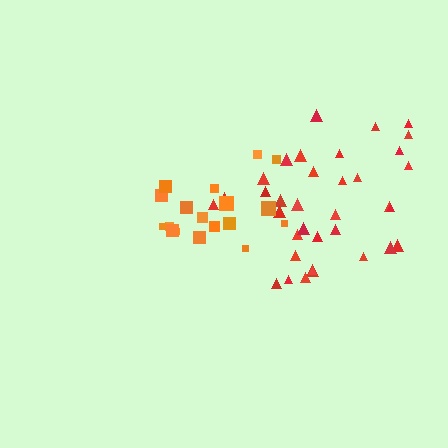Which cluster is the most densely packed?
Red.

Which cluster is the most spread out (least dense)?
Orange.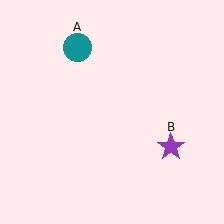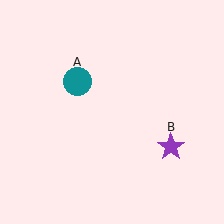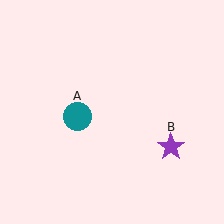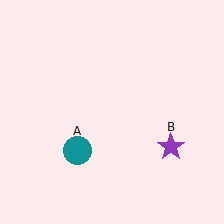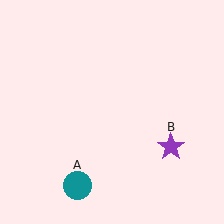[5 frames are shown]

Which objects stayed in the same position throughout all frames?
Purple star (object B) remained stationary.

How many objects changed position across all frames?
1 object changed position: teal circle (object A).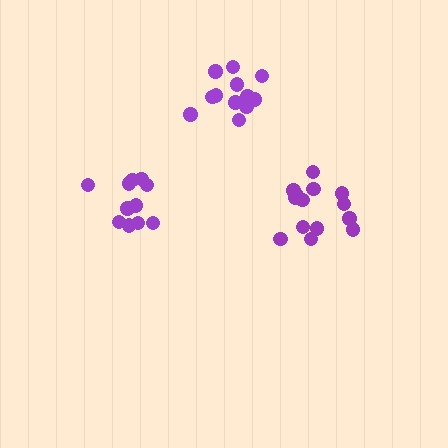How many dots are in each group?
Group 1: 11 dots, Group 2: 14 dots, Group 3: 12 dots (37 total).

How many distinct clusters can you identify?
There are 3 distinct clusters.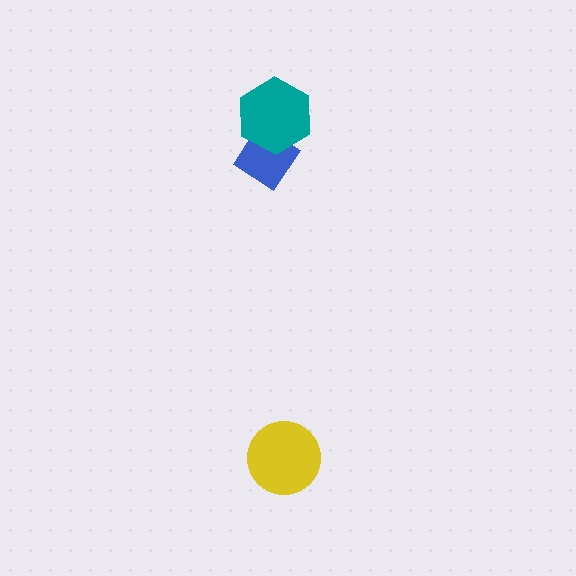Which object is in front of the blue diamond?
The teal hexagon is in front of the blue diamond.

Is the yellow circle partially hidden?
No, no other shape covers it.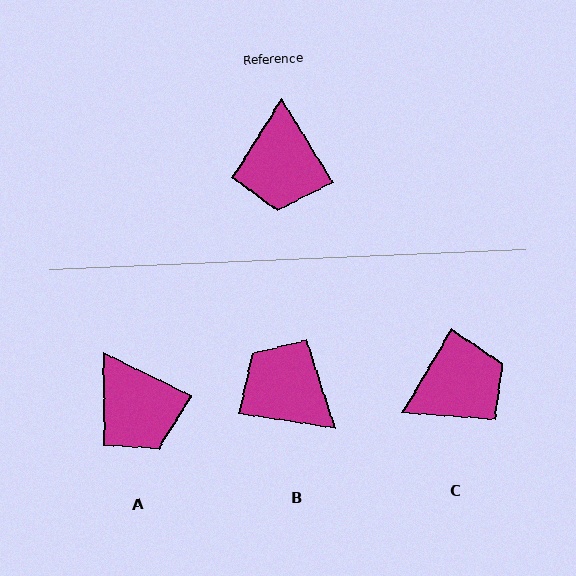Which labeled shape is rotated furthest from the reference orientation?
B, about 130 degrees away.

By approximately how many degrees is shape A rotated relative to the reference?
Approximately 32 degrees counter-clockwise.